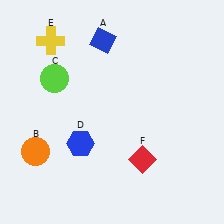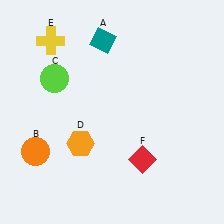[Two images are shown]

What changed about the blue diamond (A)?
In Image 1, A is blue. In Image 2, it changed to teal.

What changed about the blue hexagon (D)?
In Image 1, D is blue. In Image 2, it changed to orange.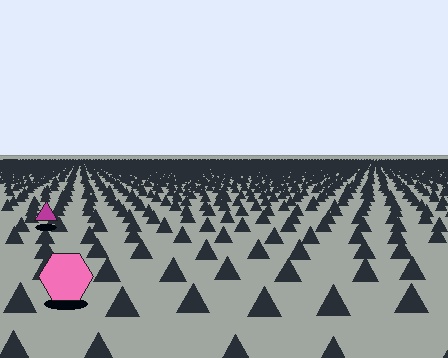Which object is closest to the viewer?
The pink hexagon is closest. The texture marks near it are larger and more spread out.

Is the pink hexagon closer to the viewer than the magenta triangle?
Yes. The pink hexagon is closer — you can tell from the texture gradient: the ground texture is coarser near it.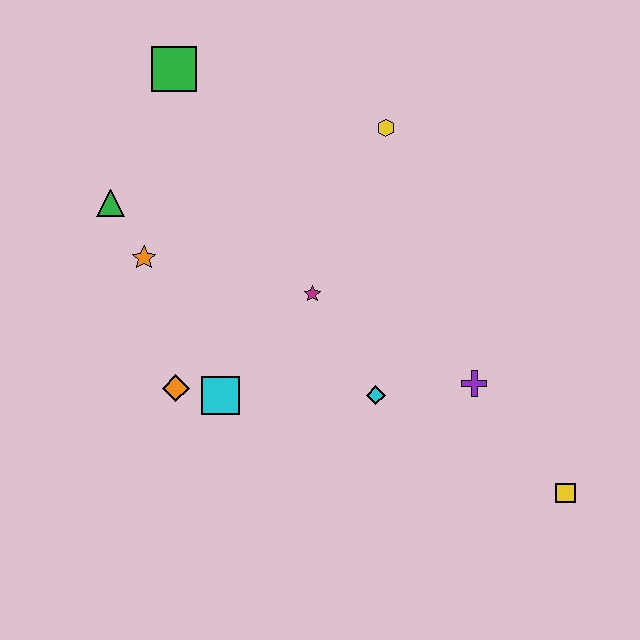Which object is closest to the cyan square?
The orange diamond is closest to the cyan square.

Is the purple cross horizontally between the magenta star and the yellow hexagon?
No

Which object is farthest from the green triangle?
The yellow square is farthest from the green triangle.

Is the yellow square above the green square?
No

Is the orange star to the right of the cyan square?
No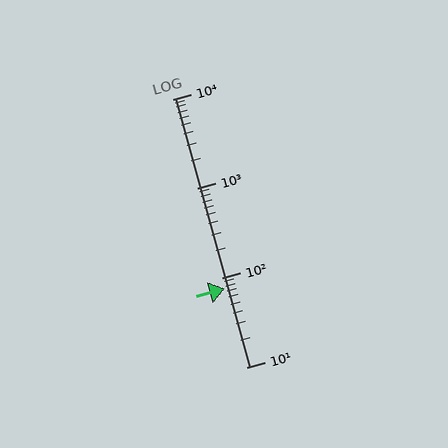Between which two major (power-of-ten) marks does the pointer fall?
The pointer is between 10 and 100.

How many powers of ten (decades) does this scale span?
The scale spans 3 decades, from 10 to 10000.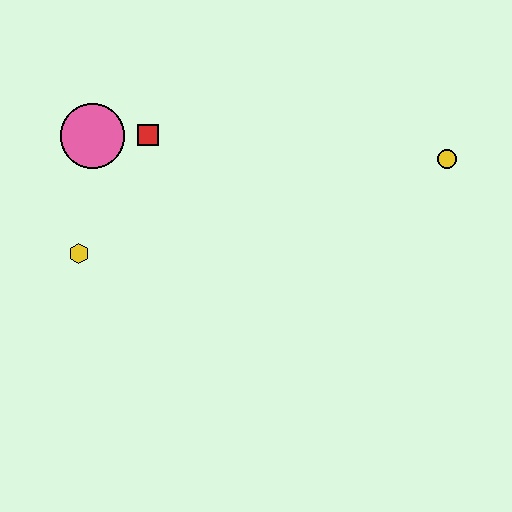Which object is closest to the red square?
The pink circle is closest to the red square.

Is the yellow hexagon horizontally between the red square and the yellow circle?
No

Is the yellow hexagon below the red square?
Yes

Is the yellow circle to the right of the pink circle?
Yes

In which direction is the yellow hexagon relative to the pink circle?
The yellow hexagon is below the pink circle.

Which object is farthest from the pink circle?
The yellow circle is farthest from the pink circle.